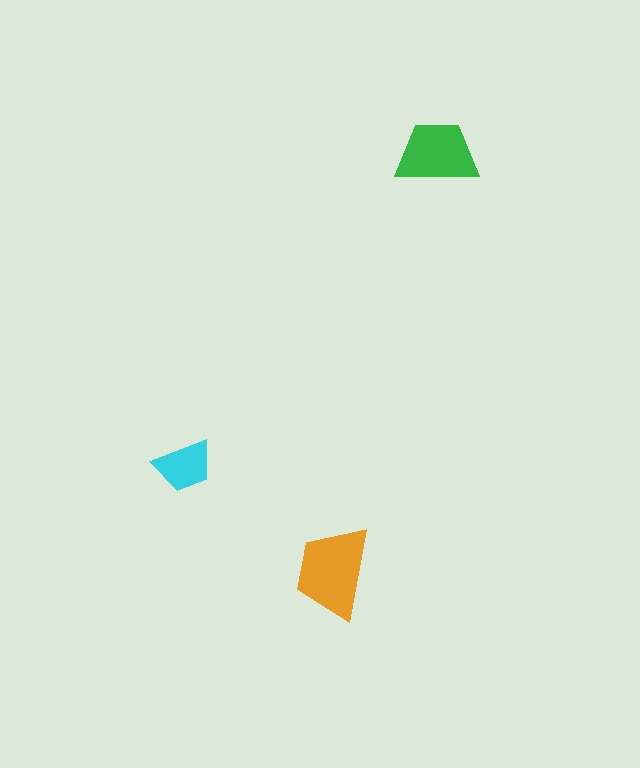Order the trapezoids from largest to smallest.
the orange one, the green one, the cyan one.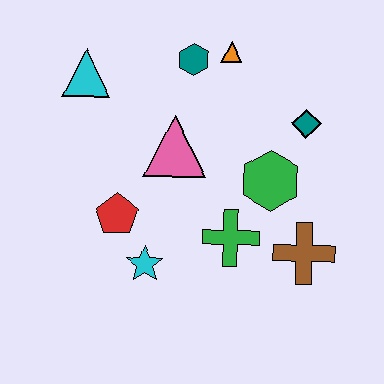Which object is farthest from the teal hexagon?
The brown cross is farthest from the teal hexagon.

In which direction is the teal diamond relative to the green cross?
The teal diamond is above the green cross.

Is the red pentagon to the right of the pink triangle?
No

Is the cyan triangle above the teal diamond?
Yes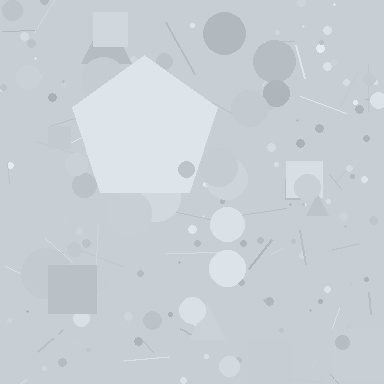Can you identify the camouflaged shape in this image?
The camouflaged shape is a pentagon.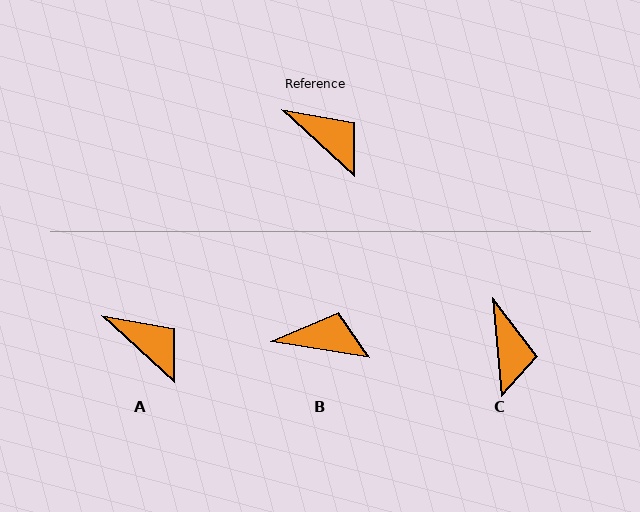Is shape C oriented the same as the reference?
No, it is off by about 42 degrees.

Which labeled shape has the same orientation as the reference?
A.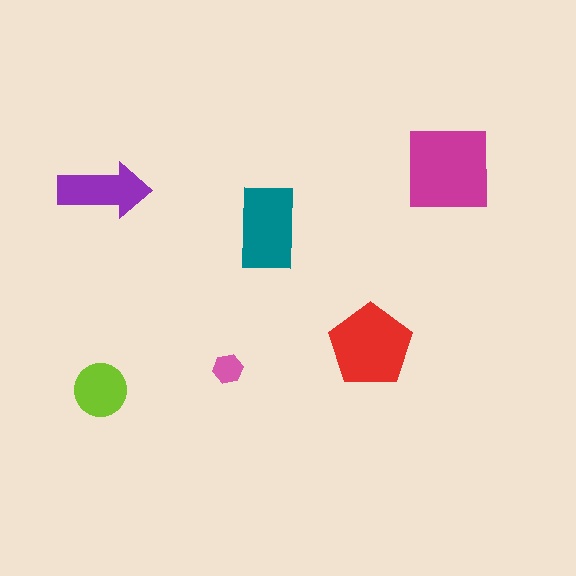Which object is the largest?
The magenta square.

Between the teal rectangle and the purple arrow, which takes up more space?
The teal rectangle.